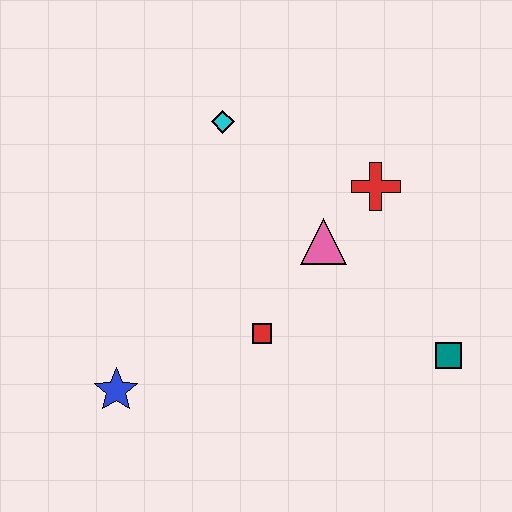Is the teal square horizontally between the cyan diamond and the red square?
No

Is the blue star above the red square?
No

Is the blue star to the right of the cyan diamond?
No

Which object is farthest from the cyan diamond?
The teal square is farthest from the cyan diamond.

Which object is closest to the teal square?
The pink triangle is closest to the teal square.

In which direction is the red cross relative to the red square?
The red cross is above the red square.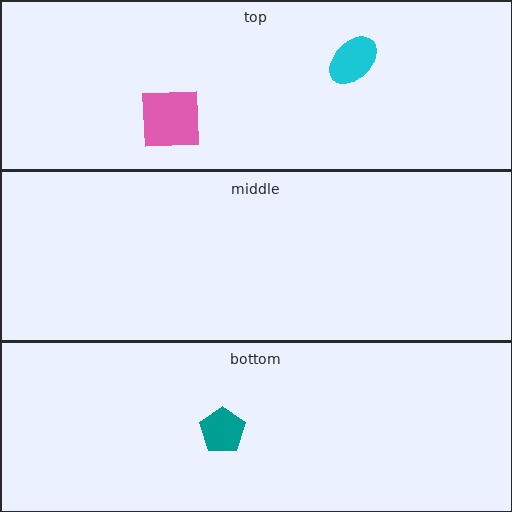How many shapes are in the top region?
2.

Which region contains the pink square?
The top region.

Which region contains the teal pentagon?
The bottom region.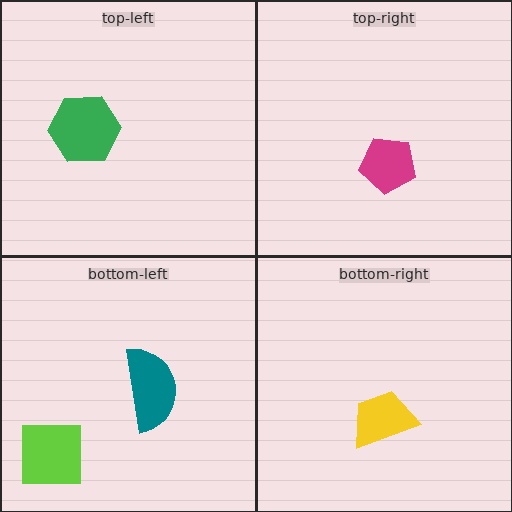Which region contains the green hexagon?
The top-left region.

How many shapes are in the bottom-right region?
1.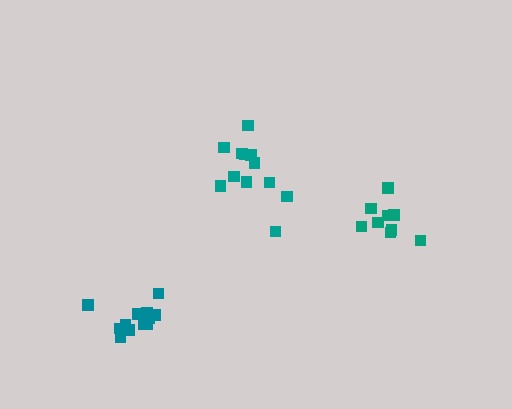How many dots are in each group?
Group 1: 9 dots, Group 2: 12 dots, Group 3: 12 dots (33 total).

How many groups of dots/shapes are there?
There are 3 groups.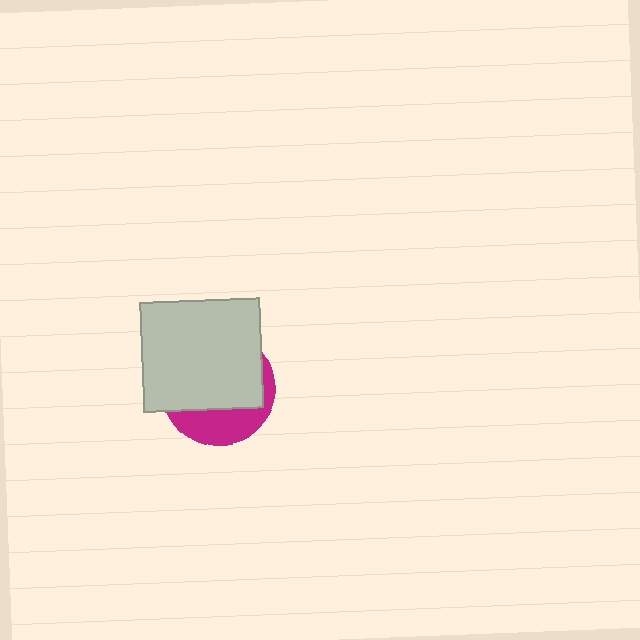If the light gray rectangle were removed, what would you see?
You would see the complete magenta circle.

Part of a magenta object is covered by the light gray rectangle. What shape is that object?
It is a circle.